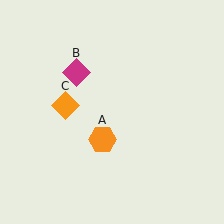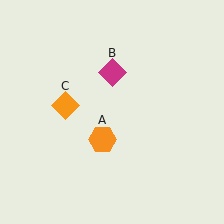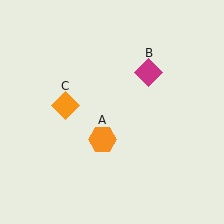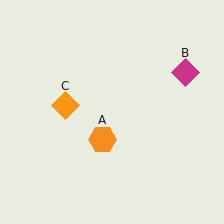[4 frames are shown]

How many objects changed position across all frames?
1 object changed position: magenta diamond (object B).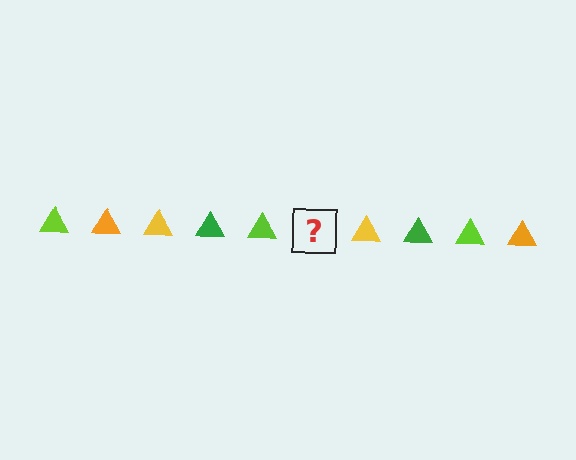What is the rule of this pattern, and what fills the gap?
The rule is that the pattern cycles through lime, orange, yellow, green triangles. The gap should be filled with an orange triangle.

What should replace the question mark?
The question mark should be replaced with an orange triangle.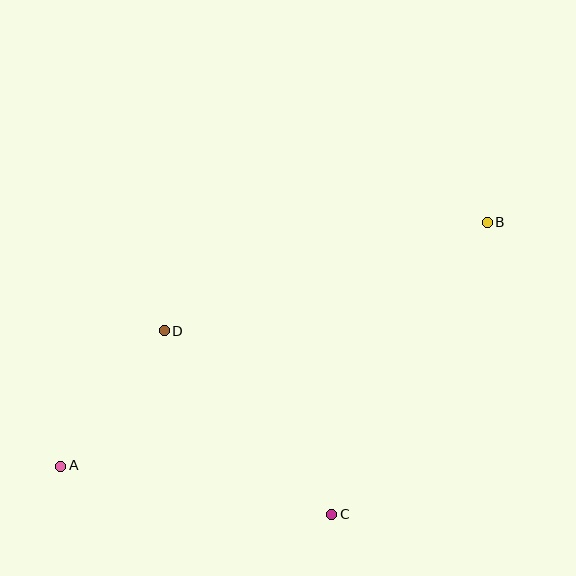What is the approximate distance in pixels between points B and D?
The distance between B and D is approximately 341 pixels.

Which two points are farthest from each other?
Points A and B are farthest from each other.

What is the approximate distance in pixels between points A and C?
The distance between A and C is approximately 275 pixels.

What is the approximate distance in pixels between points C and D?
The distance between C and D is approximately 249 pixels.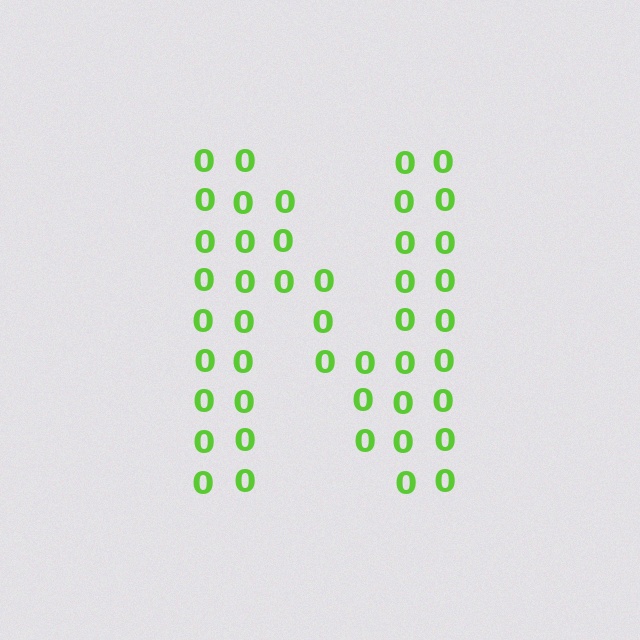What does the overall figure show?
The overall figure shows the letter N.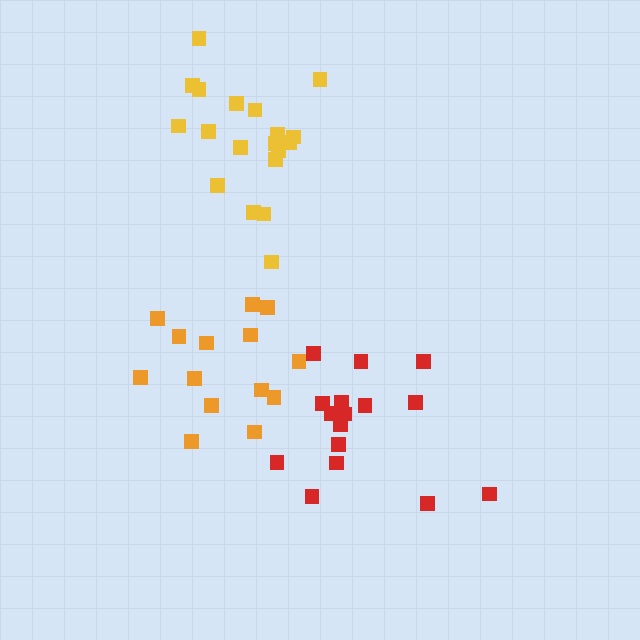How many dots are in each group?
Group 1: 16 dots, Group 2: 14 dots, Group 3: 19 dots (49 total).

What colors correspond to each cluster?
The clusters are colored: red, orange, yellow.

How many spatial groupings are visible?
There are 3 spatial groupings.